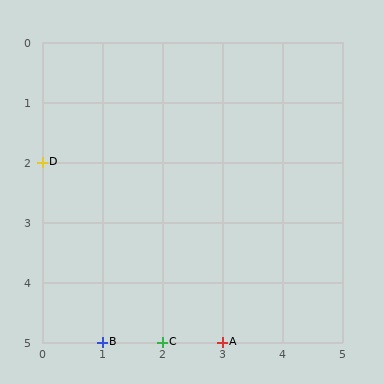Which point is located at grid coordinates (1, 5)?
Point B is at (1, 5).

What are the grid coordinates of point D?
Point D is at grid coordinates (0, 2).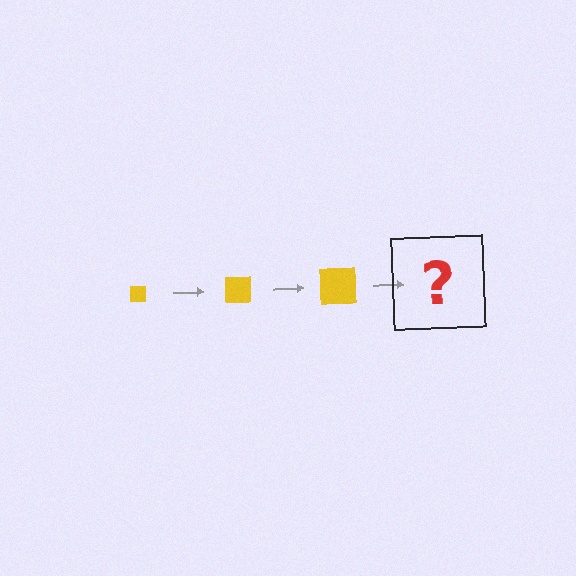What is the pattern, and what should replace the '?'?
The pattern is that the square gets progressively larger each step. The '?' should be a yellow square, larger than the previous one.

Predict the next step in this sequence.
The next step is a yellow square, larger than the previous one.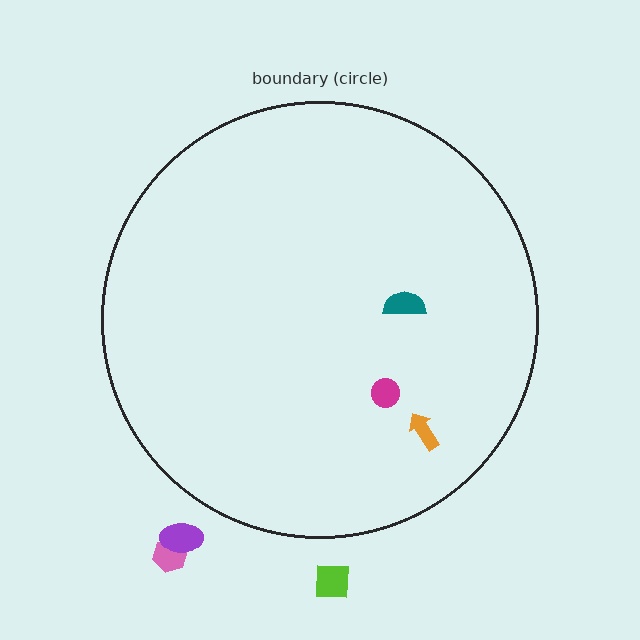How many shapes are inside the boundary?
3 inside, 3 outside.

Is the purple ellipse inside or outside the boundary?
Outside.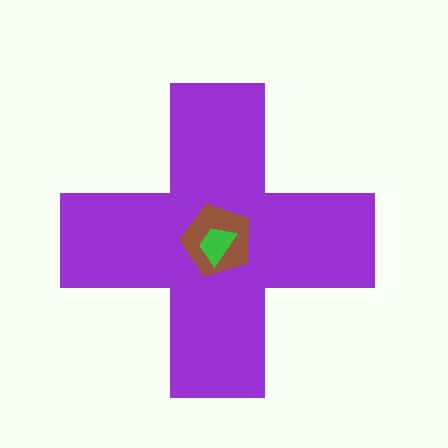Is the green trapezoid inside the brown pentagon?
Yes.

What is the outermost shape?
The purple cross.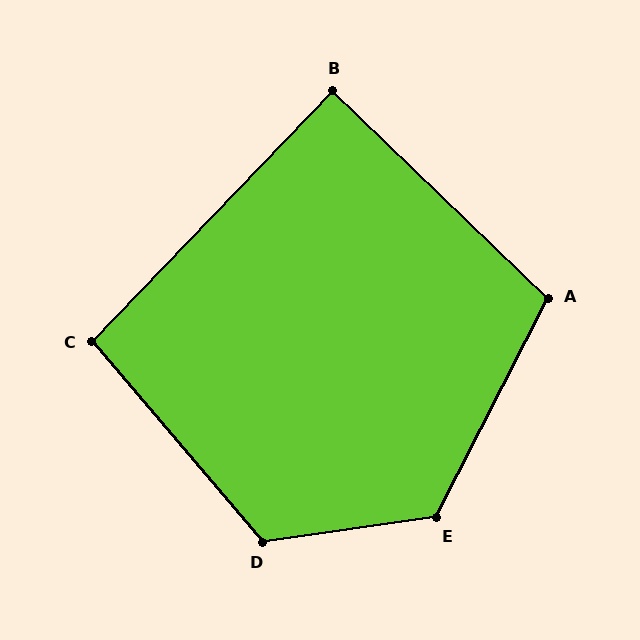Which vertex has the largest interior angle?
E, at approximately 125 degrees.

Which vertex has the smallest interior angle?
B, at approximately 90 degrees.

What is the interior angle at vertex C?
Approximately 96 degrees (obtuse).